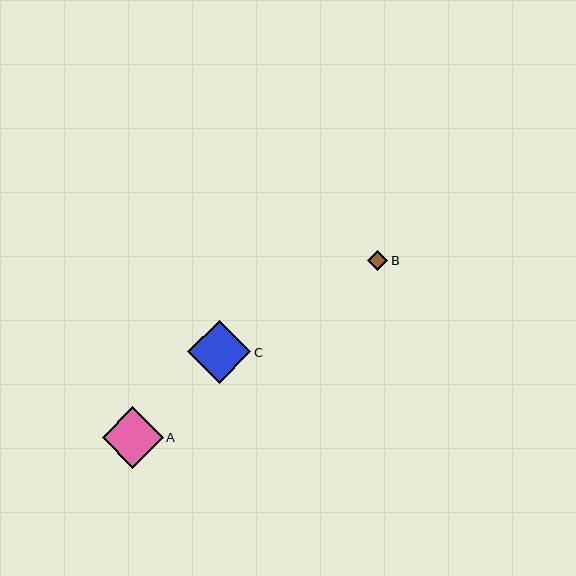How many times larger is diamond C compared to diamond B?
Diamond C is approximately 3.1 times the size of diamond B.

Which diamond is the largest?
Diamond C is the largest with a size of approximately 63 pixels.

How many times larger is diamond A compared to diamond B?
Diamond A is approximately 3.0 times the size of diamond B.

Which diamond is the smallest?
Diamond B is the smallest with a size of approximately 20 pixels.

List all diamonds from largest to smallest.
From largest to smallest: C, A, B.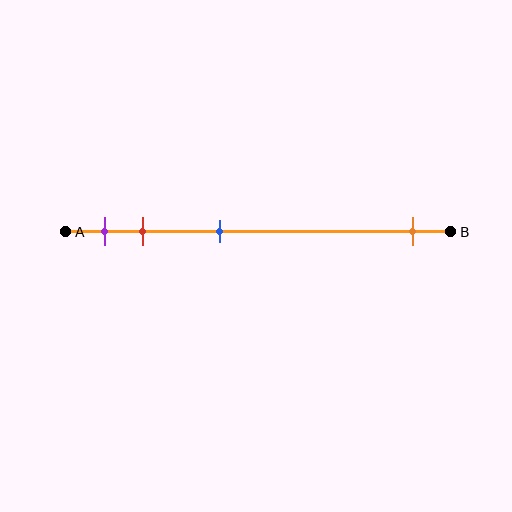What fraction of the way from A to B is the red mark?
The red mark is approximately 20% (0.2) of the way from A to B.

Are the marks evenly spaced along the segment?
No, the marks are not evenly spaced.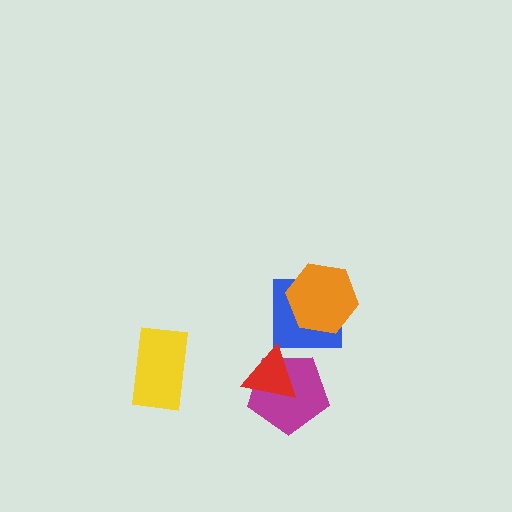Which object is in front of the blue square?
The orange hexagon is in front of the blue square.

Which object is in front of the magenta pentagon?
The red triangle is in front of the magenta pentagon.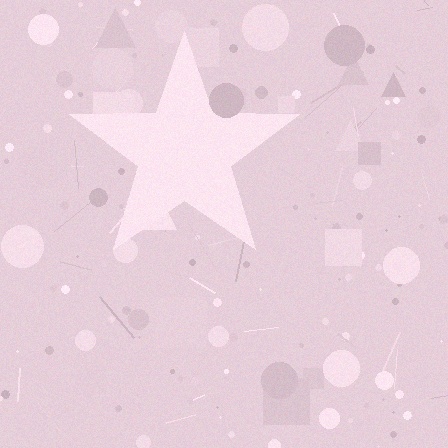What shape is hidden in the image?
A star is hidden in the image.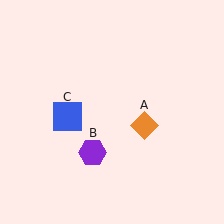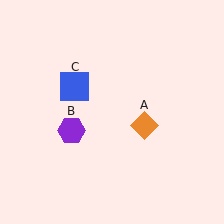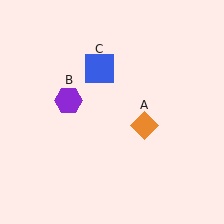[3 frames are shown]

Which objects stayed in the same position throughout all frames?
Orange diamond (object A) remained stationary.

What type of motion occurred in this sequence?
The purple hexagon (object B), blue square (object C) rotated clockwise around the center of the scene.